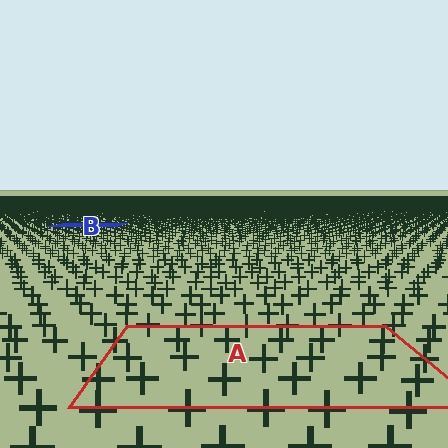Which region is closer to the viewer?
Region A is closer. The texture elements there are larger and more spread out.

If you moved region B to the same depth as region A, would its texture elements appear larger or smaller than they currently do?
They would appear larger. At a closer depth, the same texture elements are projected at a bigger on-screen size.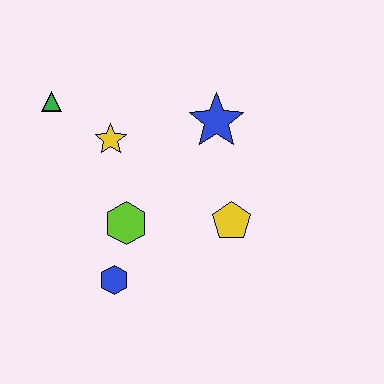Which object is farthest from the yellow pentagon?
The green triangle is farthest from the yellow pentagon.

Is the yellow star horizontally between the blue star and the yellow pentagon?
No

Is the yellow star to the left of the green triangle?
No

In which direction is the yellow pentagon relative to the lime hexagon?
The yellow pentagon is to the right of the lime hexagon.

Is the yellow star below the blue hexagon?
No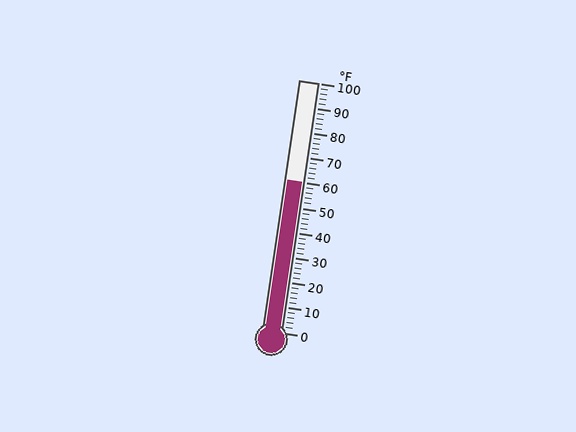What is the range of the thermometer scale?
The thermometer scale ranges from 0°F to 100°F.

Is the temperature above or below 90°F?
The temperature is below 90°F.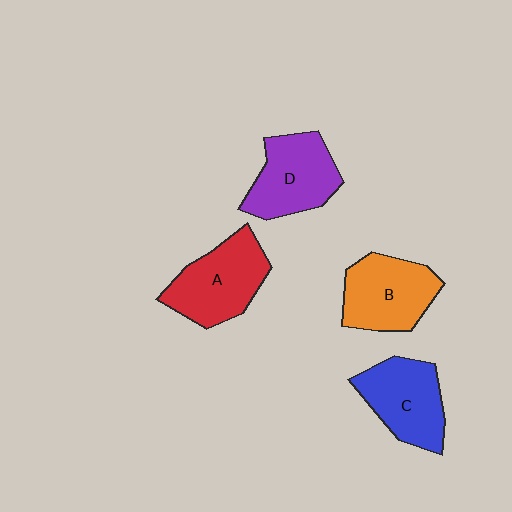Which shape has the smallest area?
Shape C (blue).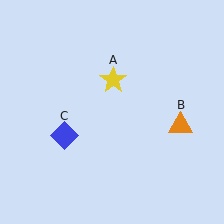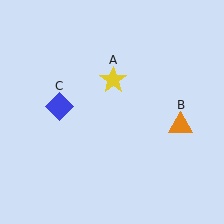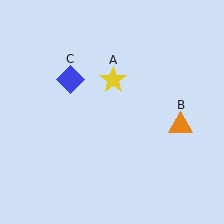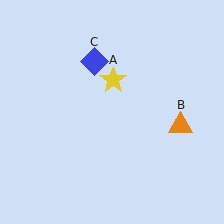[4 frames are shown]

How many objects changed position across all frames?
1 object changed position: blue diamond (object C).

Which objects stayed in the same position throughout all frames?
Yellow star (object A) and orange triangle (object B) remained stationary.